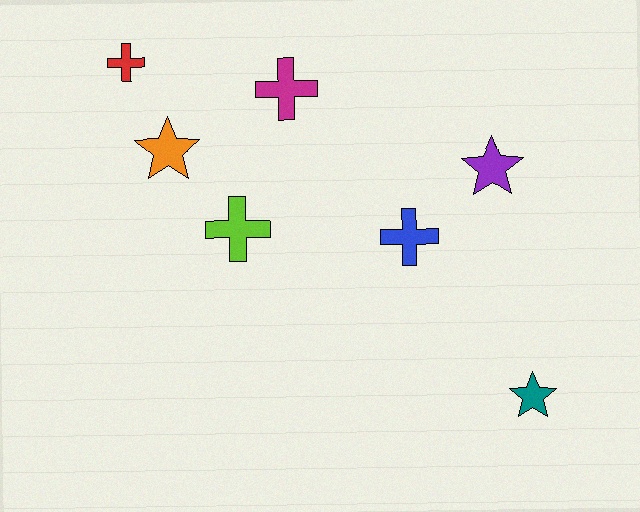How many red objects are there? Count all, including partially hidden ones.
There is 1 red object.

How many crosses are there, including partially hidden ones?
There are 4 crosses.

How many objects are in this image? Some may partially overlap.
There are 7 objects.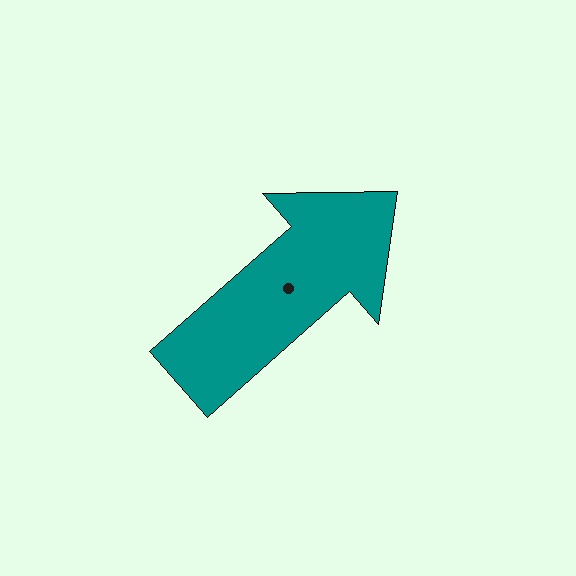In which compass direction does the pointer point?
Northeast.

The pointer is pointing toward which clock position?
Roughly 2 o'clock.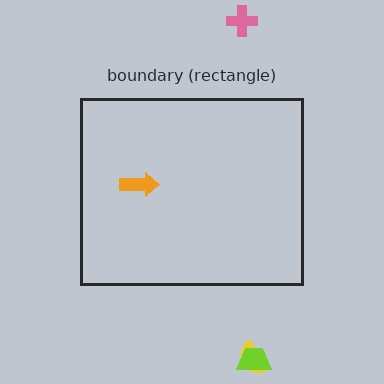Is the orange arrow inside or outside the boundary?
Inside.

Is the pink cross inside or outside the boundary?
Outside.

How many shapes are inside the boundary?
1 inside, 3 outside.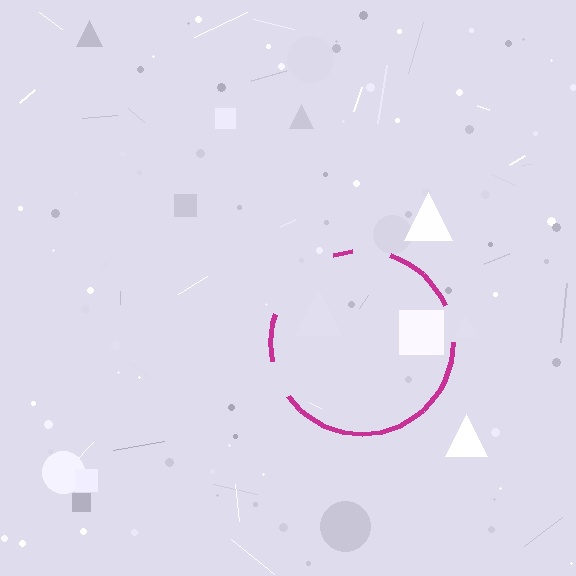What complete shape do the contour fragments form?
The contour fragments form a circle.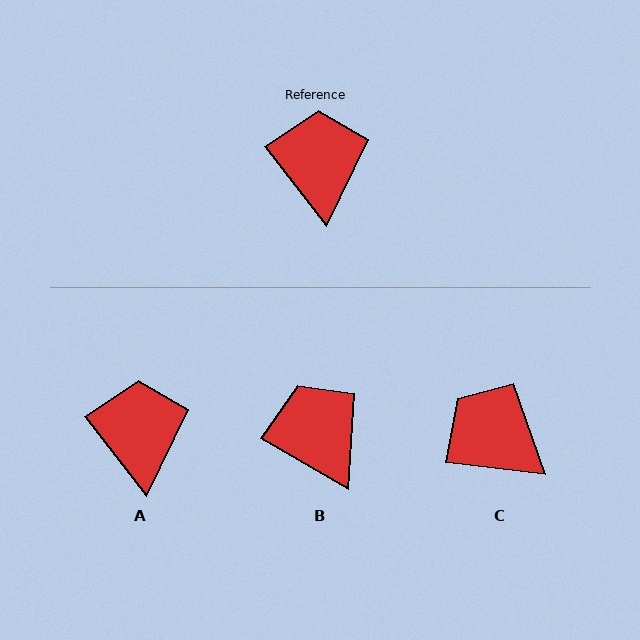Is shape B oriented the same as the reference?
No, it is off by about 22 degrees.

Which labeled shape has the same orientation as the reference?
A.